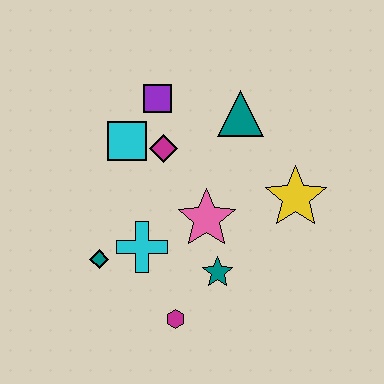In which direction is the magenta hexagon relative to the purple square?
The magenta hexagon is below the purple square.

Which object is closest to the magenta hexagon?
The teal star is closest to the magenta hexagon.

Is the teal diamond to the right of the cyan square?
No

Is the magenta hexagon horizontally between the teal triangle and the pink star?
No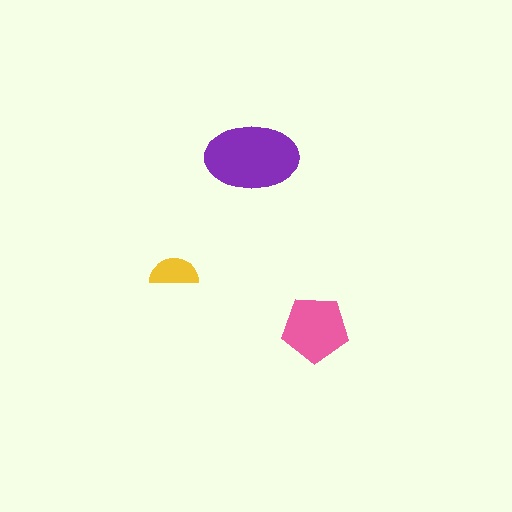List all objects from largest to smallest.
The purple ellipse, the pink pentagon, the yellow semicircle.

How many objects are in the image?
There are 3 objects in the image.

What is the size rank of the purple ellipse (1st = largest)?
1st.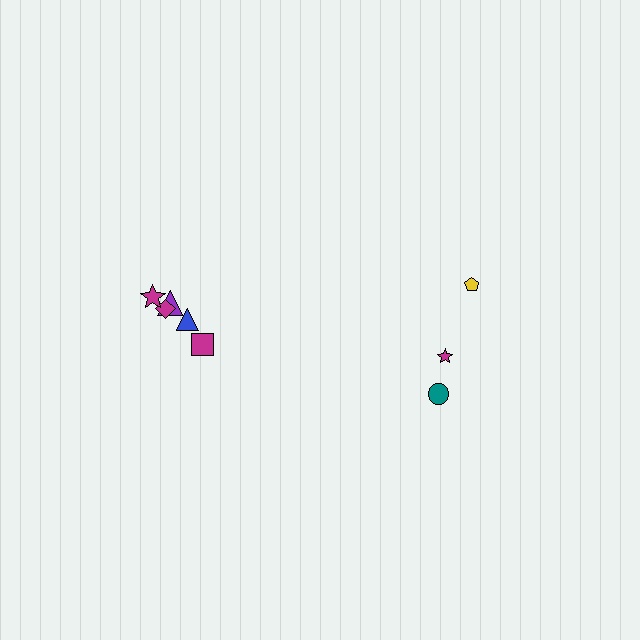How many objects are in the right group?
There are 3 objects.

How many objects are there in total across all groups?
There are 8 objects.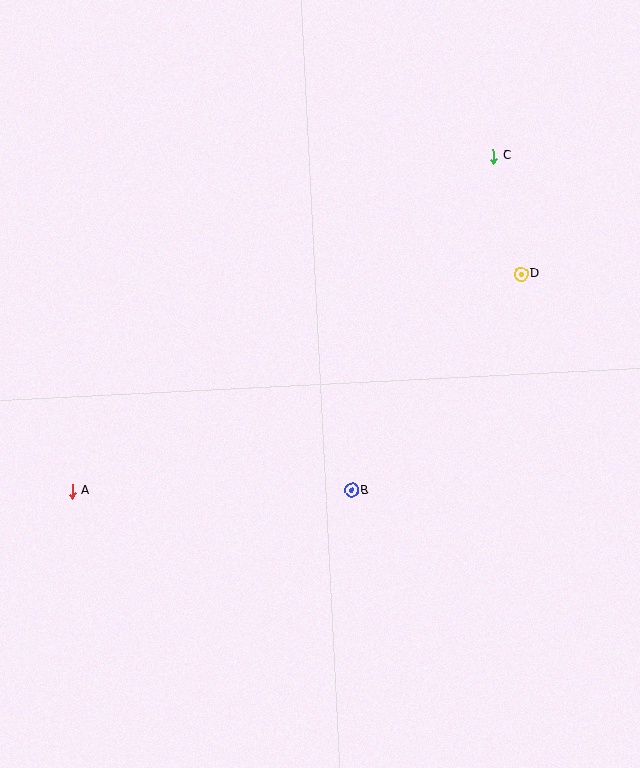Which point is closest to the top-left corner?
Point A is closest to the top-left corner.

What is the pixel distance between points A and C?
The distance between A and C is 538 pixels.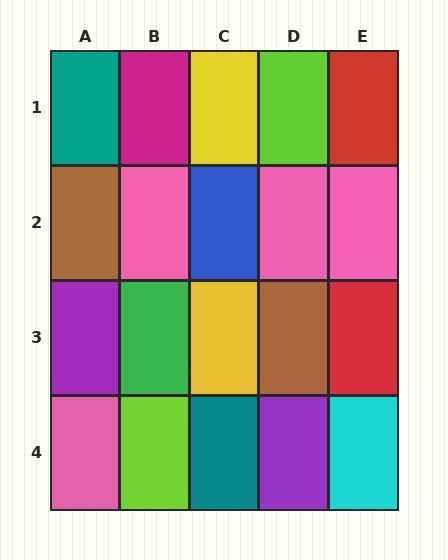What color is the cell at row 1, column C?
Yellow.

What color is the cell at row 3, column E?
Red.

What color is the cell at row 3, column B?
Green.